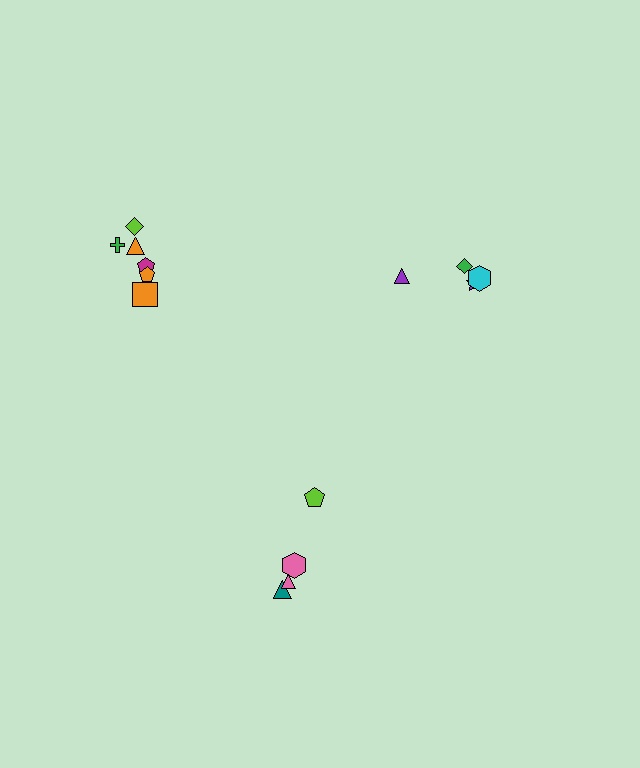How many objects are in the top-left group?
There are 6 objects.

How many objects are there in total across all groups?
There are 14 objects.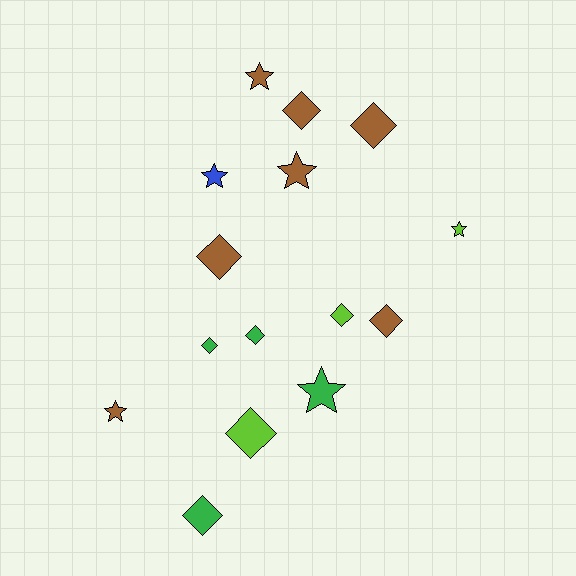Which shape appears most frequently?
Diamond, with 9 objects.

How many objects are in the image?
There are 15 objects.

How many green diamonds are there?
There are 3 green diamonds.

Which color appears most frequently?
Brown, with 7 objects.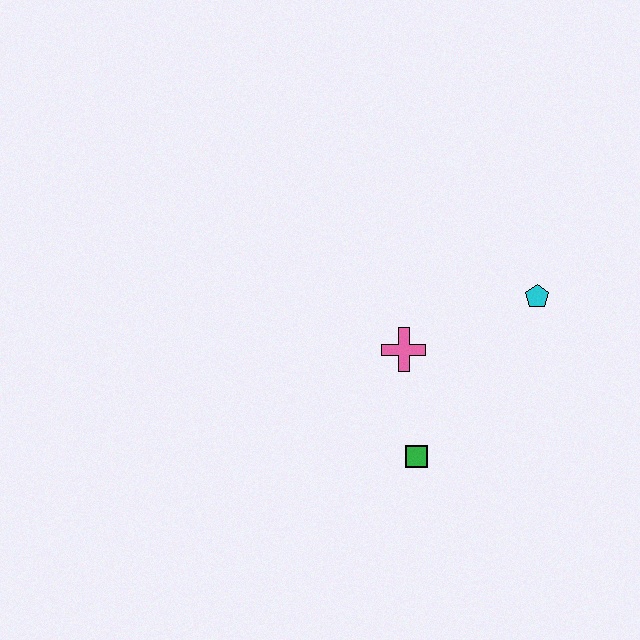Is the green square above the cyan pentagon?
No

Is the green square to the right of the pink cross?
Yes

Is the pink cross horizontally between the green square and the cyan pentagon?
No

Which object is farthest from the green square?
The cyan pentagon is farthest from the green square.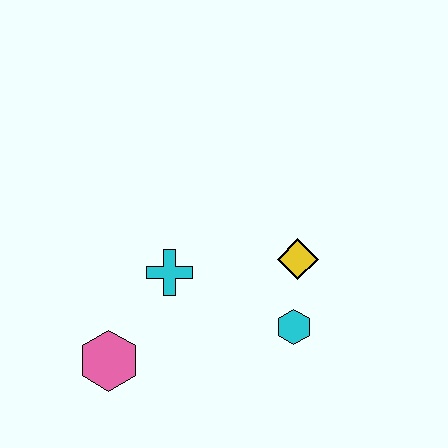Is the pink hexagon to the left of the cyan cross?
Yes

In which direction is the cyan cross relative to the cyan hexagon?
The cyan cross is to the left of the cyan hexagon.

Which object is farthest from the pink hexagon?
The yellow diamond is farthest from the pink hexagon.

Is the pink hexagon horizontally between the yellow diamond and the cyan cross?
No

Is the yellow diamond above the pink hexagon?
Yes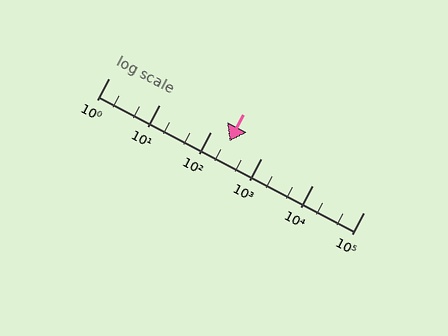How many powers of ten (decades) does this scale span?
The scale spans 5 decades, from 1 to 100000.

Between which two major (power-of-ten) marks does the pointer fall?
The pointer is between 100 and 1000.